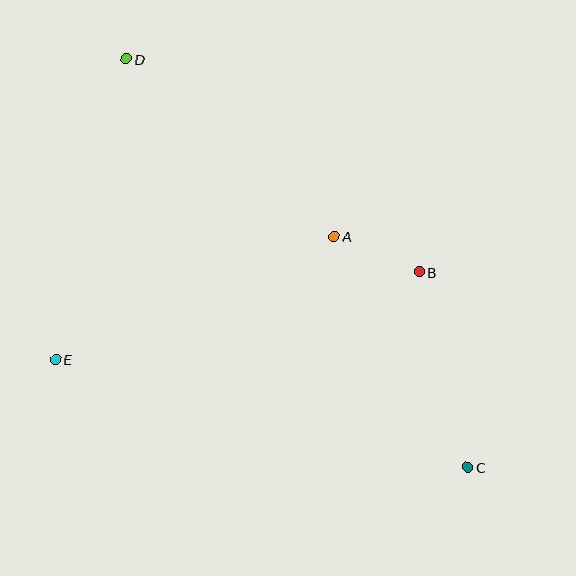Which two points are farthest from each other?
Points C and D are farthest from each other.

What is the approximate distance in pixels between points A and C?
The distance between A and C is approximately 267 pixels.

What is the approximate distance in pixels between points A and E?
The distance between A and E is approximately 305 pixels.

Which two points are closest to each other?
Points A and B are closest to each other.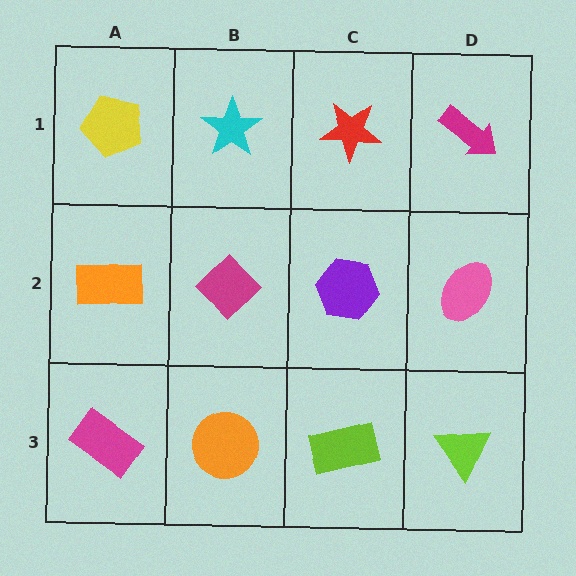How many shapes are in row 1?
4 shapes.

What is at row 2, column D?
A pink ellipse.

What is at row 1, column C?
A red star.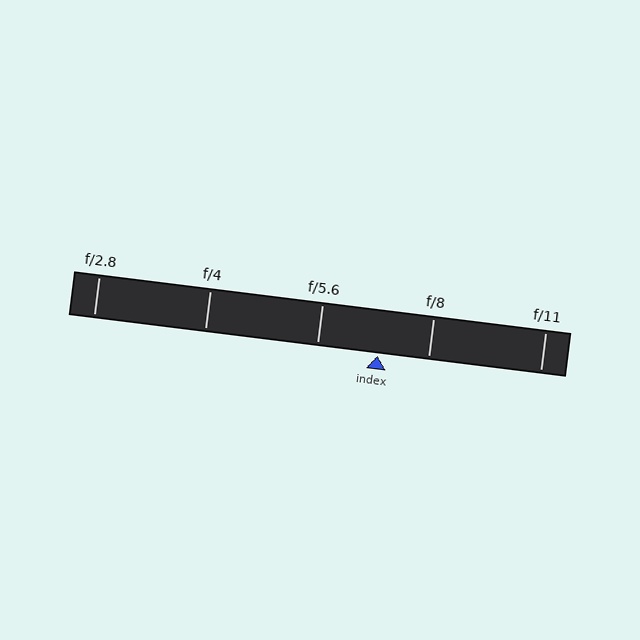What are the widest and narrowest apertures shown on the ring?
The widest aperture shown is f/2.8 and the narrowest is f/11.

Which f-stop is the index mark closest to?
The index mark is closest to f/8.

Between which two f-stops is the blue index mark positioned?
The index mark is between f/5.6 and f/8.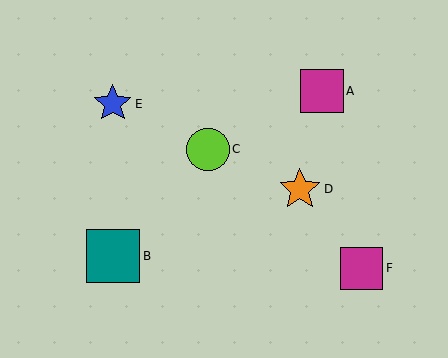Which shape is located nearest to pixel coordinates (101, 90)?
The blue star (labeled E) at (113, 104) is nearest to that location.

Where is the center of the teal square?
The center of the teal square is at (113, 256).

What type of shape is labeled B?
Shape B is a teal square.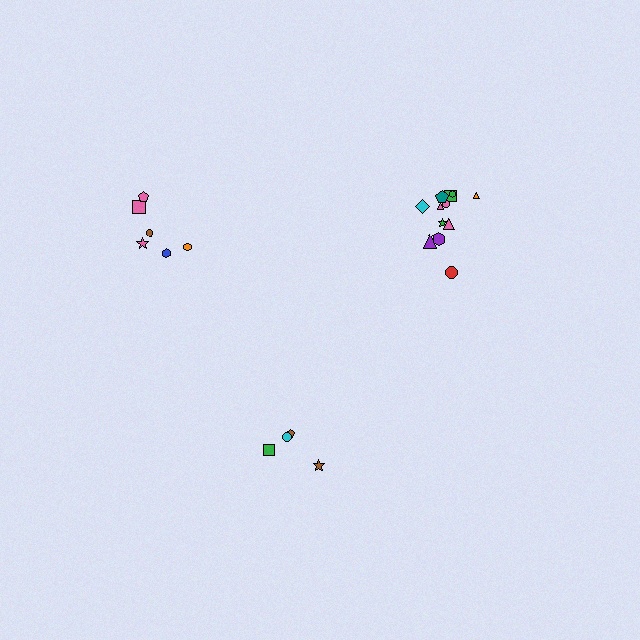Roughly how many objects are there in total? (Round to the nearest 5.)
Roughly 20 objects in total.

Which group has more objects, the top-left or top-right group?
The top-right group.